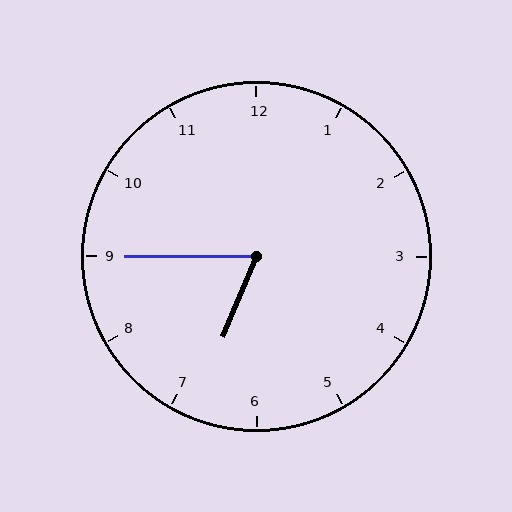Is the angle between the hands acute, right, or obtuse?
It is acute.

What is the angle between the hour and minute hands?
Approximately 68 degrees.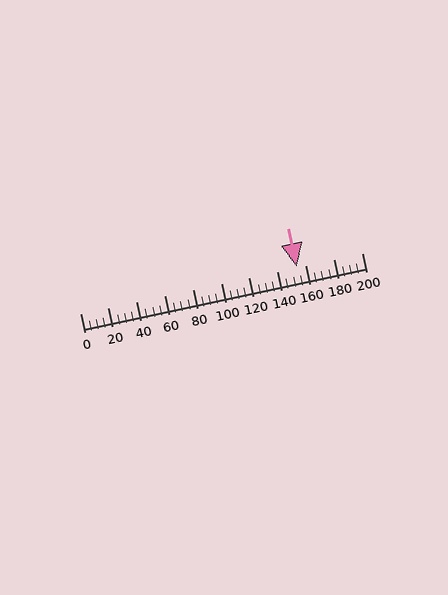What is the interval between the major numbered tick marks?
The major tick marks are spaced 20 units apart.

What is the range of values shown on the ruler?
The ruler shows values from 0 to 200.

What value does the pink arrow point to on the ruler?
The pink arrow points to approximately 154.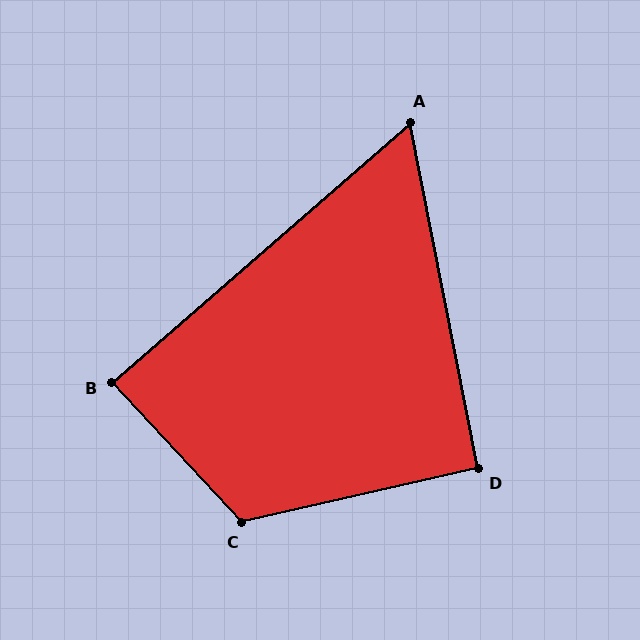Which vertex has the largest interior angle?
C, at approximately 120 degrees.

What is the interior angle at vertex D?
Approximately 92 degrees (approximately right).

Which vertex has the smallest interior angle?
A, at approximately 60 degrees.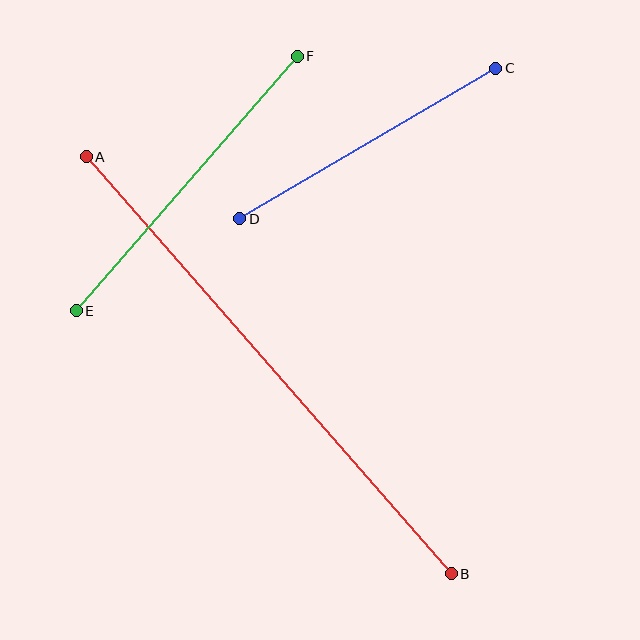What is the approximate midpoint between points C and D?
The midpoint is at approximately (368, 144) pixels.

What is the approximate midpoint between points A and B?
The midpoint is at approximately (269, 365) pixels.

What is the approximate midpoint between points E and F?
The midpoint is at approximately (187, 184) pixels.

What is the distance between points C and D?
The distance is approximately 297 pixels.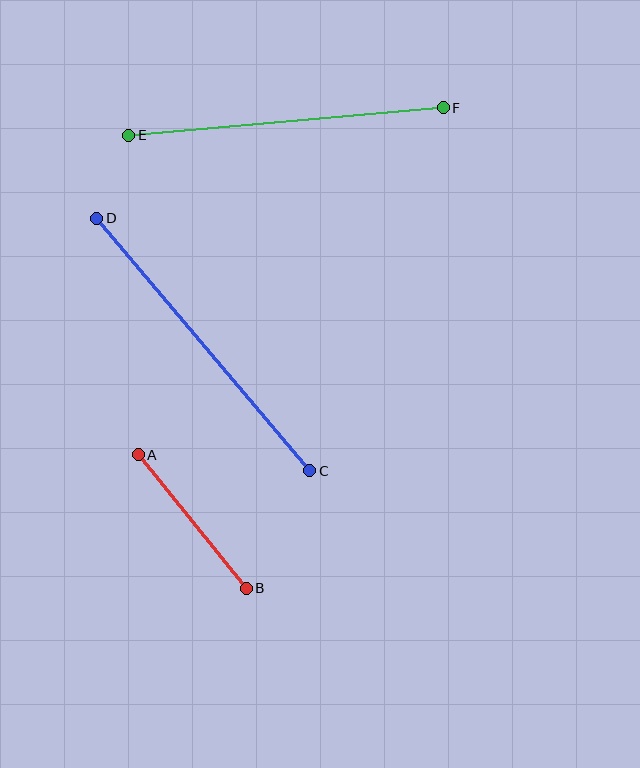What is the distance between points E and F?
The distance is approximately 315 pixels.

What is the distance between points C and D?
The distance is approximately 331 pixels.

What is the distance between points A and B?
The distance is approximately 172 pixels.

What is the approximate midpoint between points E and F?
The midpoint is at approximately (286, 122) pixels.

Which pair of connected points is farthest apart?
Points C and D are farthest apart.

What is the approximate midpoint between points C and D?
The midpoint is at approximately (203, 345) pixels.